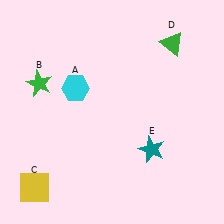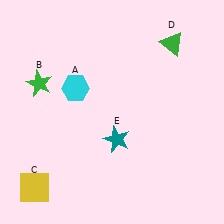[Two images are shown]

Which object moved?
The teal star (E) moved left.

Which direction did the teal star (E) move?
The teal star (E) moved left.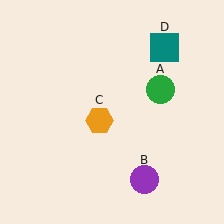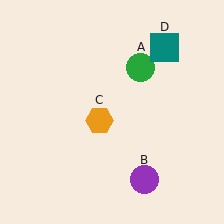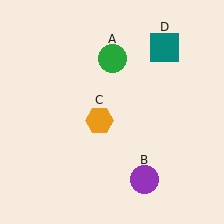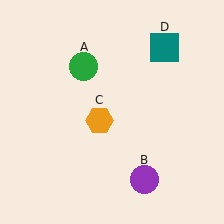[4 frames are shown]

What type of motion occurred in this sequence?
The green circle (object A) rotated counterclockwise around the center of the scene.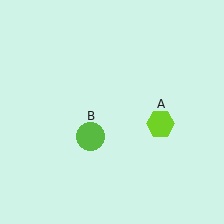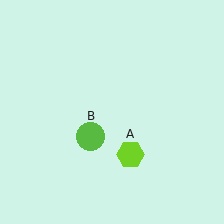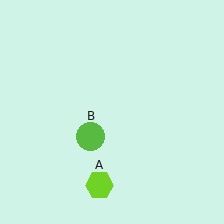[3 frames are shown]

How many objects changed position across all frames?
1 object changed position: lime hexagon (object A).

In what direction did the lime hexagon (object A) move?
The lime hexagon (object A) moved down and to the left.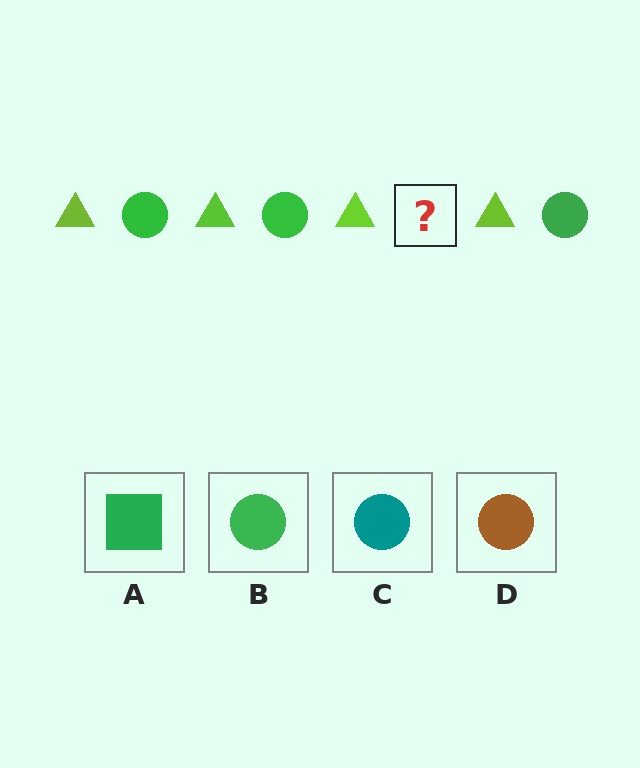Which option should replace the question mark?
Option B.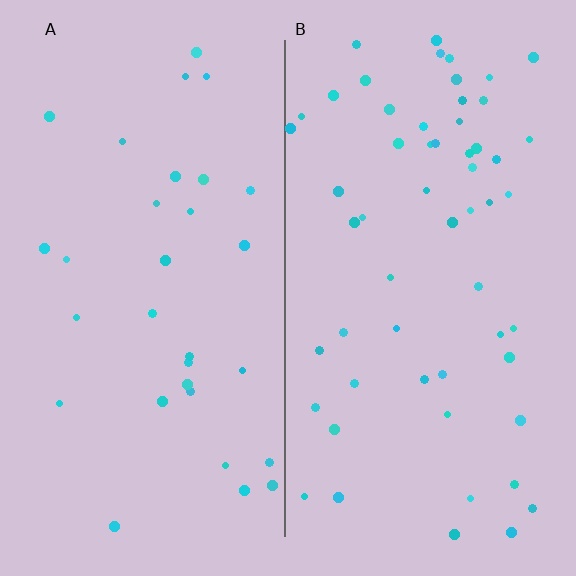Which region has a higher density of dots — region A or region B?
B (the right).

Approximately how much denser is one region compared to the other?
Approximately 1.9× — region B over region A.